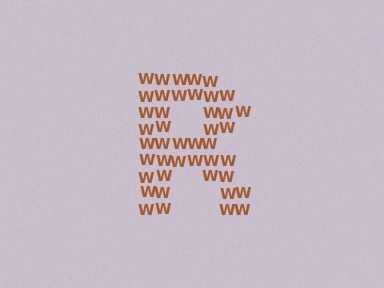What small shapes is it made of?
It is made of small letter W's.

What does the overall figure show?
The overall figure shows the letter R.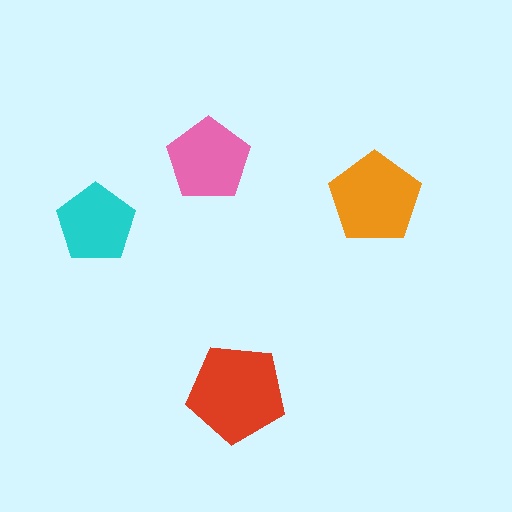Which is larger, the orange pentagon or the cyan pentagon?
The orange one.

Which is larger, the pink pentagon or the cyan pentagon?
The pink one.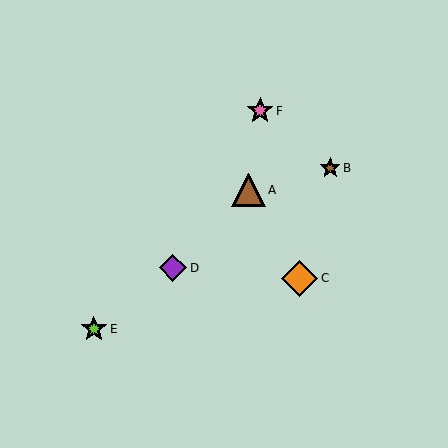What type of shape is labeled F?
Shape F is a pink star.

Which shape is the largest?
The orange diamond (labeled C) is the largest.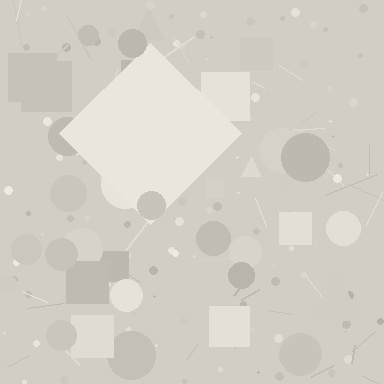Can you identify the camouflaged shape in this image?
The camouflaged shape is a diamond.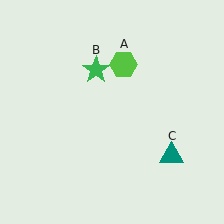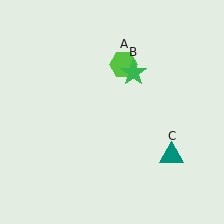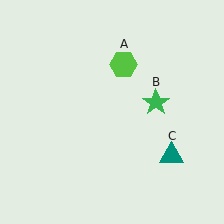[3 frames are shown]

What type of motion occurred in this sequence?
The green star (object B) rotated clockwise around the center of the scene.